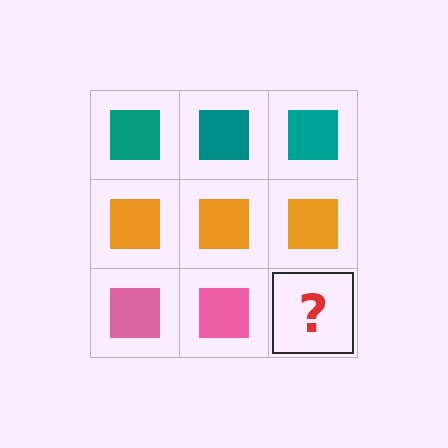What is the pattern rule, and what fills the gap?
The rule is that each row has a consistent color. The gap should be filled with a pink square.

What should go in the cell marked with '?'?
The missing cell should contain a pink square.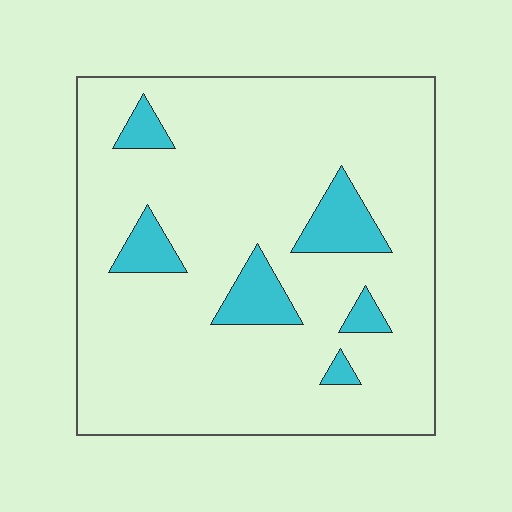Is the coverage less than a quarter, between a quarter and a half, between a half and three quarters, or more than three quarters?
Less than a quarter.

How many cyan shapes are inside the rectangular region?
6.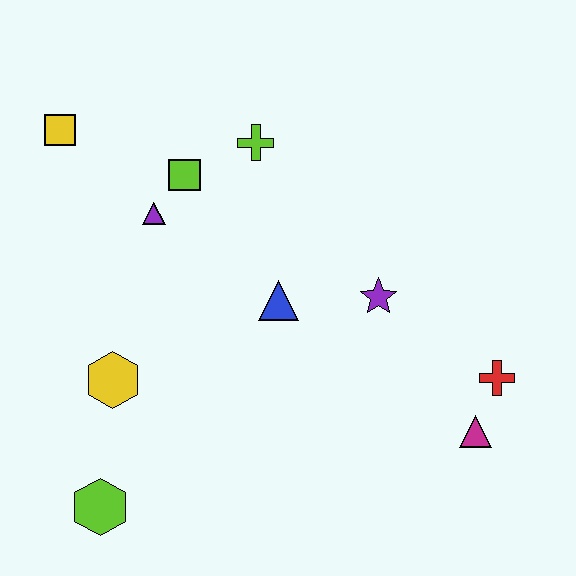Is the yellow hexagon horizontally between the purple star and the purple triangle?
No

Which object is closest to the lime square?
The purple triangle is closest to the lime square.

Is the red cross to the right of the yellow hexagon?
Yes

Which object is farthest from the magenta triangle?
The yellow square is farthest from the magenta triangle.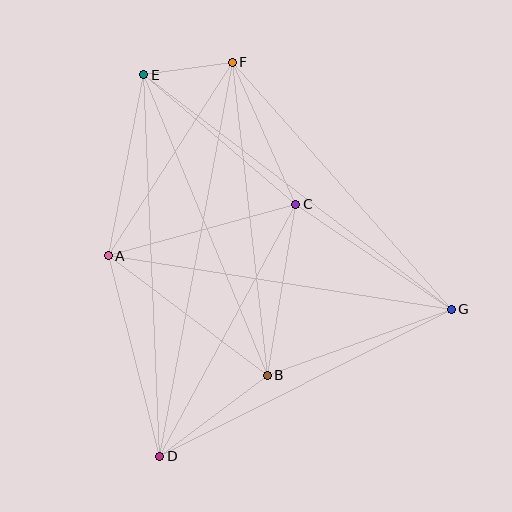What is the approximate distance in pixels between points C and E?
The distance between C and E is approximately 200 pixels.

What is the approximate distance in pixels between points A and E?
The distance between A and E is approximately 184 pixels.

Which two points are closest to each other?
Points E and F are closest to each other.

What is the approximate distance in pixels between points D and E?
The distance between D and E is approximately 382 pixels.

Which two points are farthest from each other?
Points D and F are farthest from each other.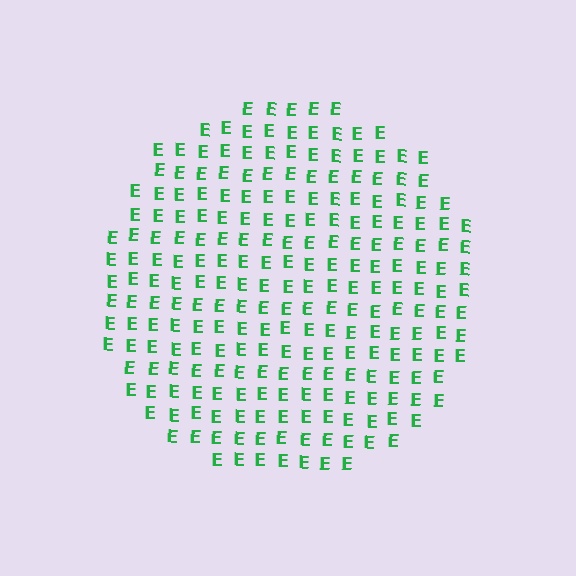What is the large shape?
The large shape is a circle.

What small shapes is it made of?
It is made of small letter E's.